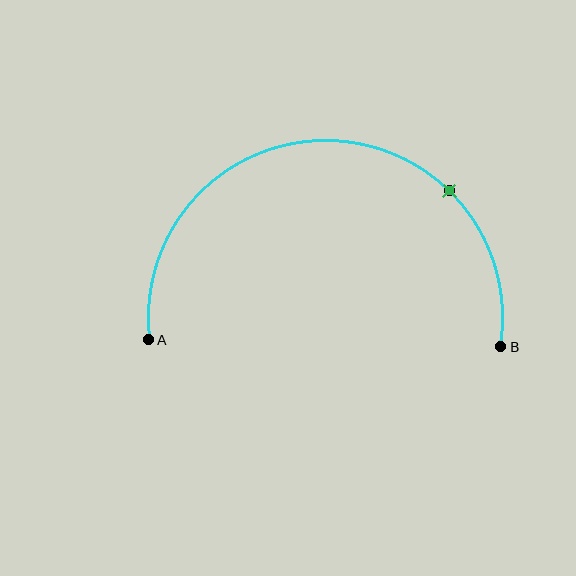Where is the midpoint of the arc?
The arc midpoint is the point on the curve farthest from the straight line joining A and B. It sits above that line.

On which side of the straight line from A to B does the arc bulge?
The arc bulges above the straight line connecting A and B.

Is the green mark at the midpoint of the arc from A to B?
No. The green mark lies on the arc but is closer to endpoint B. The arc midpoint would be at the point on the curve equidistant along the arc from both A and B.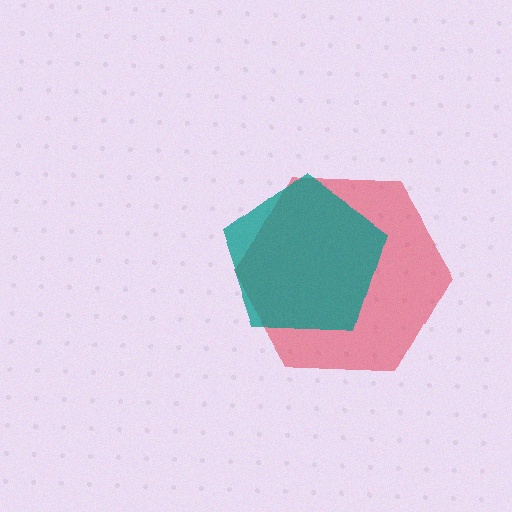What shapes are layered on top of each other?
The layered shapes are: a red hexagon, a teal pentagon.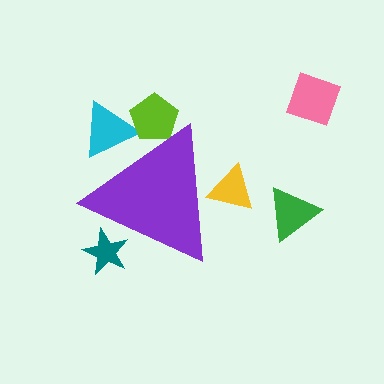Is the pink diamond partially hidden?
No, the pink diamond is fully visible.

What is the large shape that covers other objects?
A purple triangle.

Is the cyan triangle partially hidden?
Yes, the cyan triangle is partially hidden behind the purple triangle.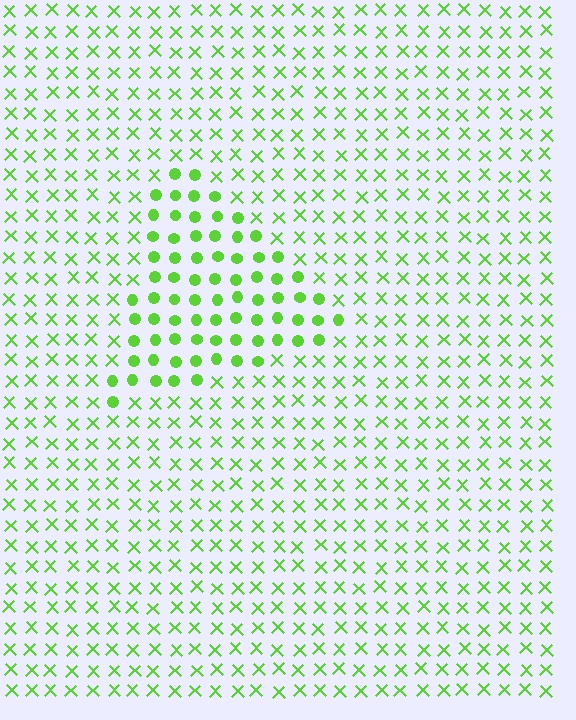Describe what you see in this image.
The image is filled with small lime elements arranged in a uniform grid. A triangle-shaped region contains circles, while the surrounding area contains X marks. The boundary is defined purely by the change in element shape.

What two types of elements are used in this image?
The image uses circles inside the triangle region and X marks outside it.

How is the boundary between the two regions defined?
The boundary is defined by a change in element shape: circles inside vs. X marks outside. All elements share the same color and spacing.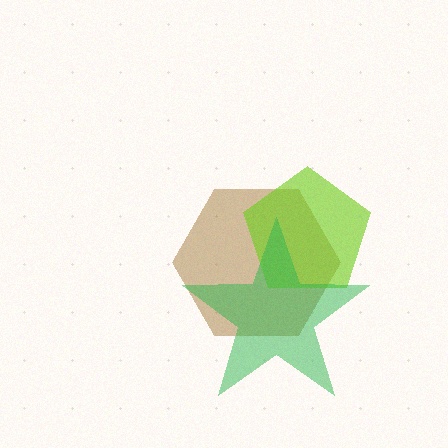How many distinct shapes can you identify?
There are 3 distinct shapes: a brown hexagon, a lime pentagon, a green star.